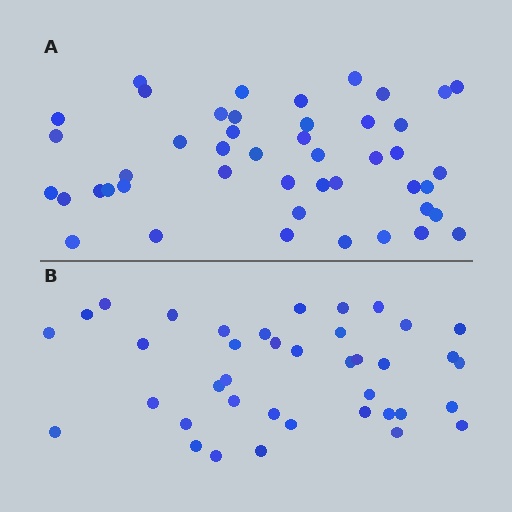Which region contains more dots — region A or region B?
Region A (the top region) has more dots.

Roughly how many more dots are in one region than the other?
Region A has roughly 8 or so more dots than region B.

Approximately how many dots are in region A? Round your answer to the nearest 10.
About 50 dots. (The exact count is 46, which rounds to 50.)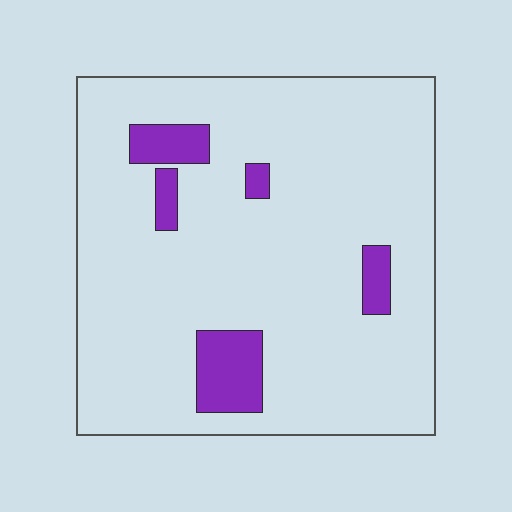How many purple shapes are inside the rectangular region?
5.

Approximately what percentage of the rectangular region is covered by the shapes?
Approximately 10%.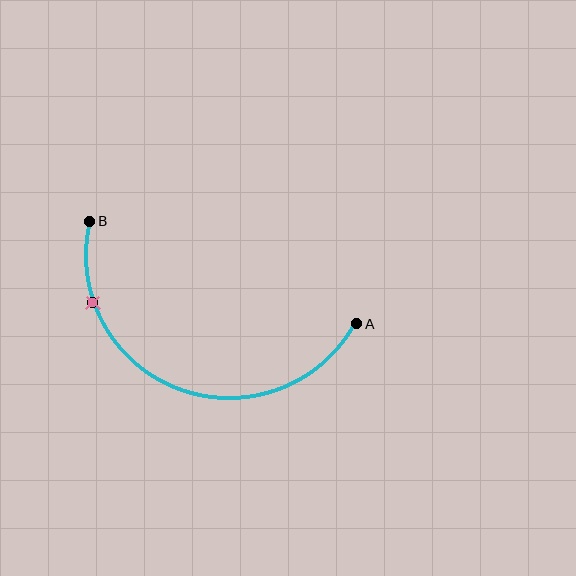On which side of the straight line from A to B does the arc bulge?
The arc bulges below the straight line connecting A and B.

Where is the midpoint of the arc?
The arc midpoint is the point on the curve farthest from the straight line joining A and B. It sits below that line.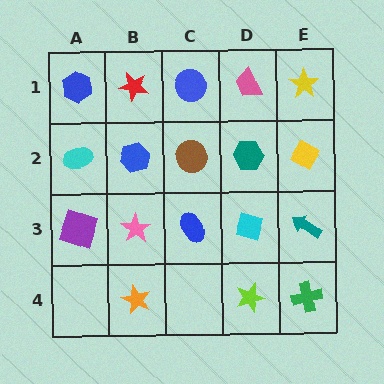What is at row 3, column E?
A teal arrow.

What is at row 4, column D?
A lime star.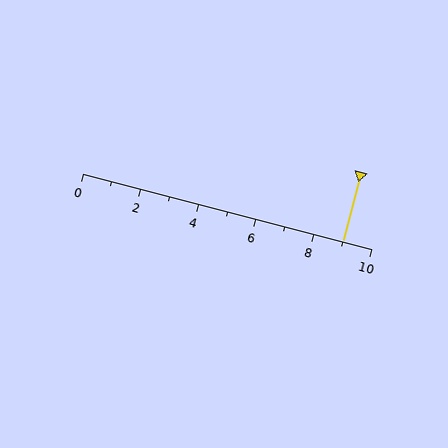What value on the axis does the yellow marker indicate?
The marker indicates approximately 9.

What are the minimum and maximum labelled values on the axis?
The axis runs from 0 to 10.